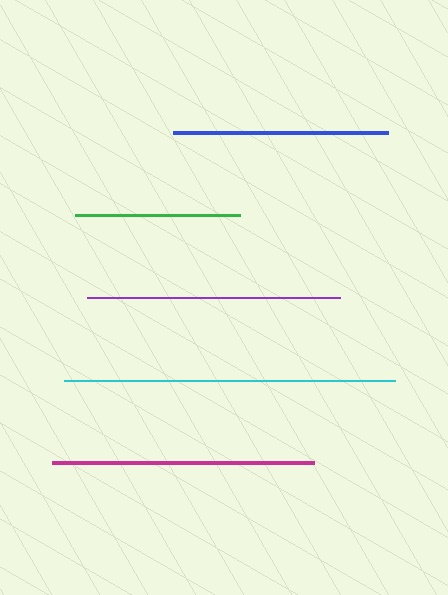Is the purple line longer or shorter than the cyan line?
The cyan line is longer than the purple line.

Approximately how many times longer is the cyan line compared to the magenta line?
The cyan line is approximately 1.3 times the length of the magenta line.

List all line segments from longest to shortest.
From longest to shortest: cyan, magenta, purple, blue, green.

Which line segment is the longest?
The cyan line is the longest at approximately 330 pixels.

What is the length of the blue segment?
The blue segment is approximately 214 pixels long.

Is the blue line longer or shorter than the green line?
The blue line is longer than the green line.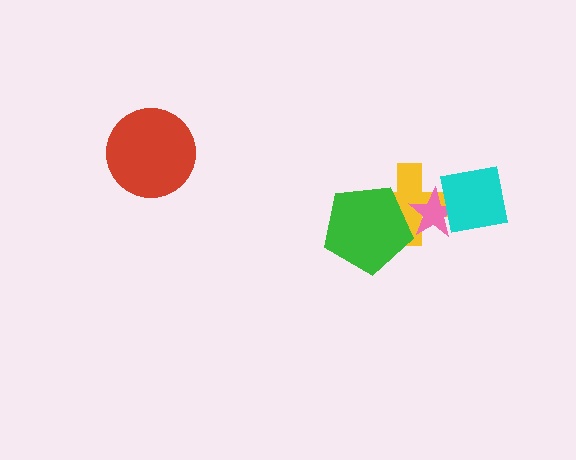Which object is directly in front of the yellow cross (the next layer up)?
The pink star is directly in front of the yellow cross.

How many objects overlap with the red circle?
0 objects overlap with the red circle.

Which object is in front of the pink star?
The cyan square is in front of the pink star.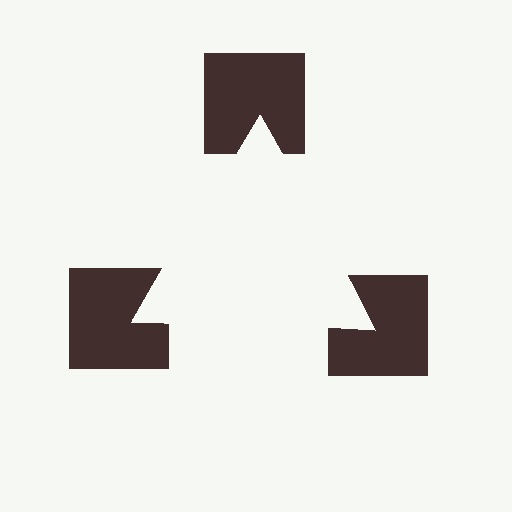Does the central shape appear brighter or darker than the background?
It typically appears slightly brighter than the background, even though no actual brightness change is drawn.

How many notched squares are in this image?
There are 3 — one at each vertex of the illusory triangle.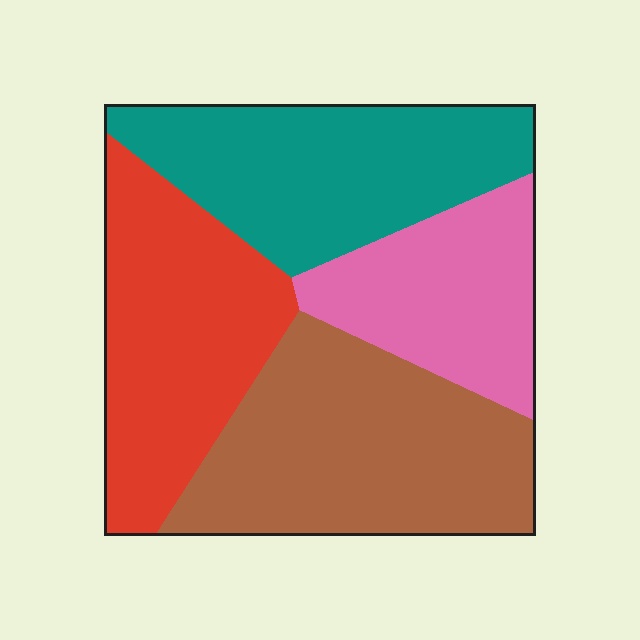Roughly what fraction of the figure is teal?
Teal takes up between a sixth and a third of the figure.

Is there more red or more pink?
Red.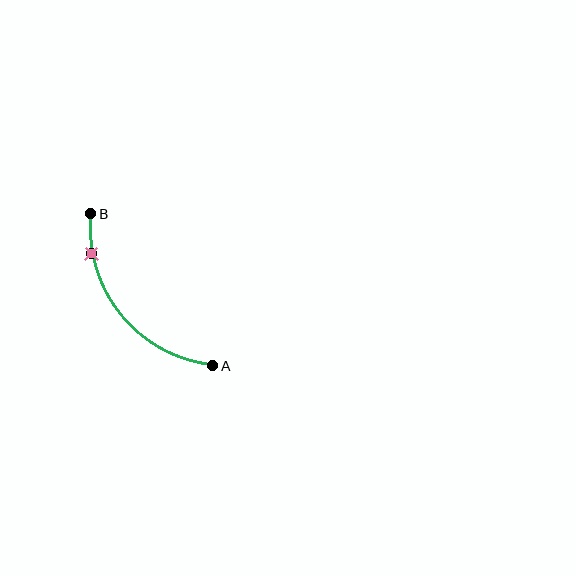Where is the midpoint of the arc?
The arc midpoint is the point on the curve farthest from the straight line joining A and B. It sits below and to the left of that line.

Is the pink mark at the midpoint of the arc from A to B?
No. The pink mark lies on the arc but is closer to endpoint B. The arc midpoint would be at the point on the curve equidistant along the arc from both A and B.